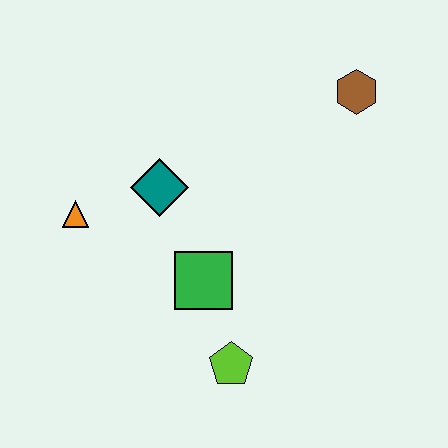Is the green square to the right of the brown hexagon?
No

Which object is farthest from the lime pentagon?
The brown hexagon is farthest from the lime pentagon.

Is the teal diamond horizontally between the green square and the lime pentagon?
No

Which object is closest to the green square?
The lime pentagon is closest to the green square.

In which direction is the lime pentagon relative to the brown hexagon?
The lime pentagon is below the brown hexagon.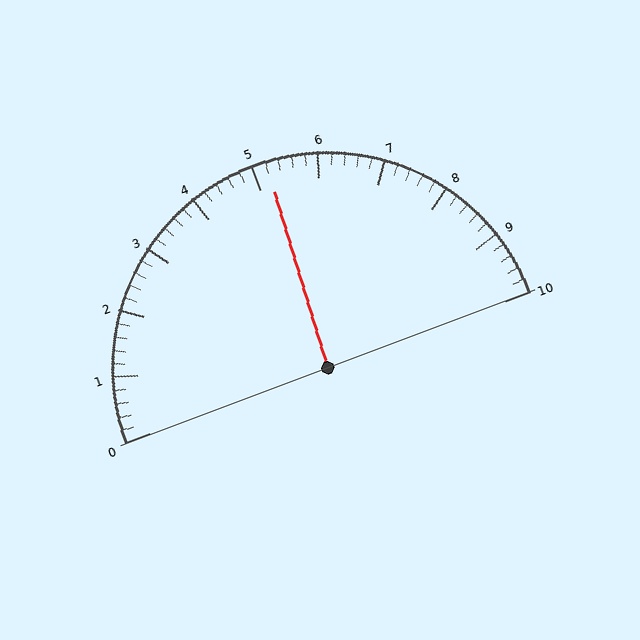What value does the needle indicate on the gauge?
The needle indicates approximately 5.2.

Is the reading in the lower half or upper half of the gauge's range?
The reading is in the upper half of the range (0 to 10).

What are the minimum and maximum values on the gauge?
The gauge ranges from 0 to 10.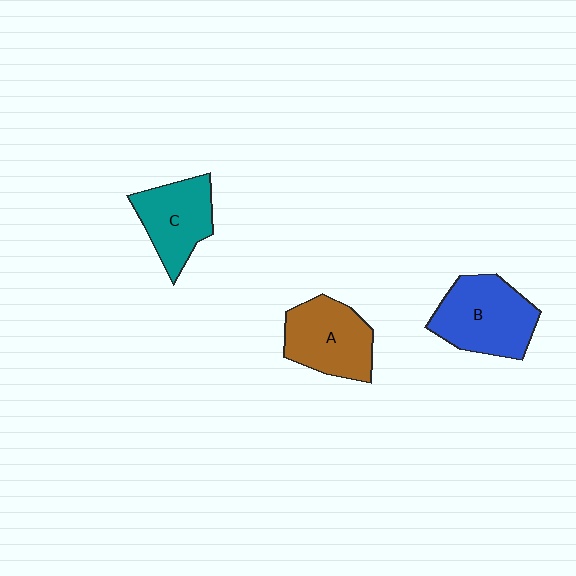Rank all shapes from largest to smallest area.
From largest to smallest: B (blue), A (brown), C (teal).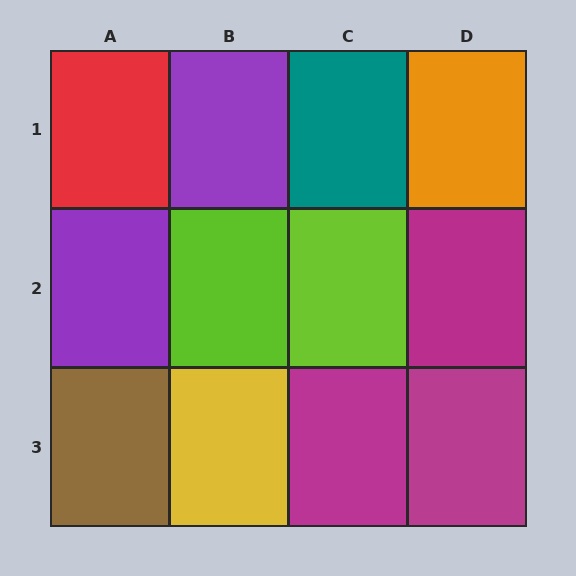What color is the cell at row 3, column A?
Brown.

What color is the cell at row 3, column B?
Yellow.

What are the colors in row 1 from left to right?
Red, purple, teal, orange.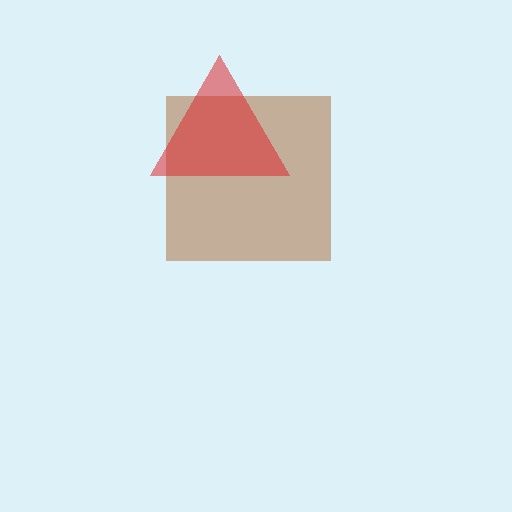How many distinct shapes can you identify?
There are 2 distinct shapes: a brown square, a red triangle.